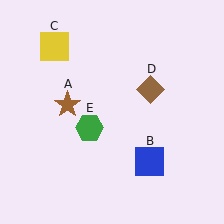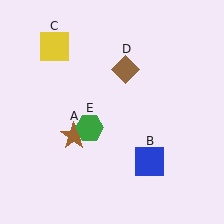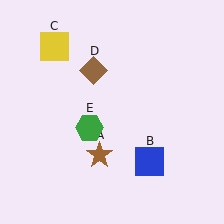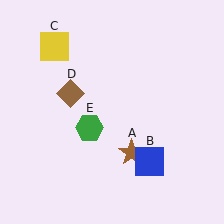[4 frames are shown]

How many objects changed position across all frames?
2 objects changed position: brown star (object A), brown diamond (object D).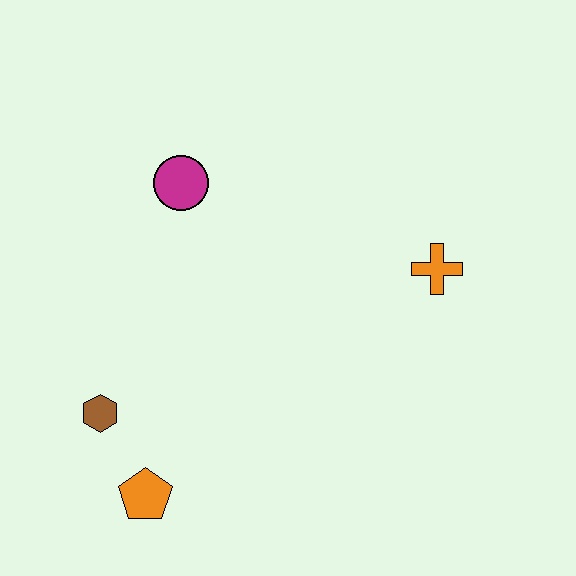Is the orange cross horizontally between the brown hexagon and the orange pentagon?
No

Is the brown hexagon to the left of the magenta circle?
Yes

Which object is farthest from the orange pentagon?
The orange cross is farthest from the orange pentagon.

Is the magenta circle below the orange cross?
No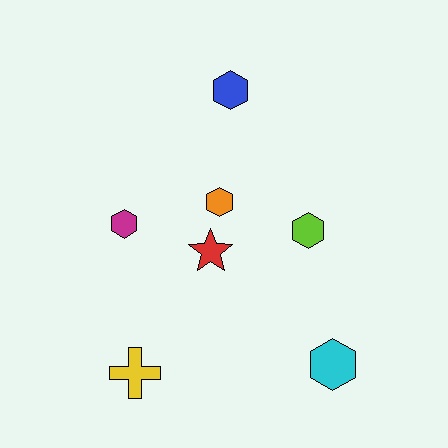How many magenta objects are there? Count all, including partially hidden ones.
There is 1 magenta object.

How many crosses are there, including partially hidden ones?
There is 1 cross.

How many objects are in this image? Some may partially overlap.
There are 7 objects.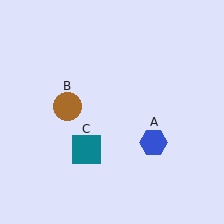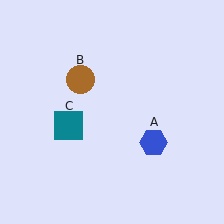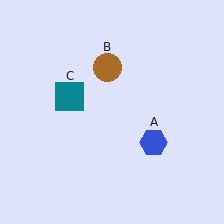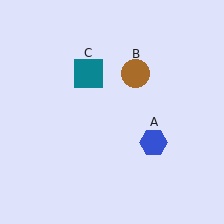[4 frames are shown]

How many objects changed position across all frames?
2 objects changed position: brown circle (object B), teal square (object C).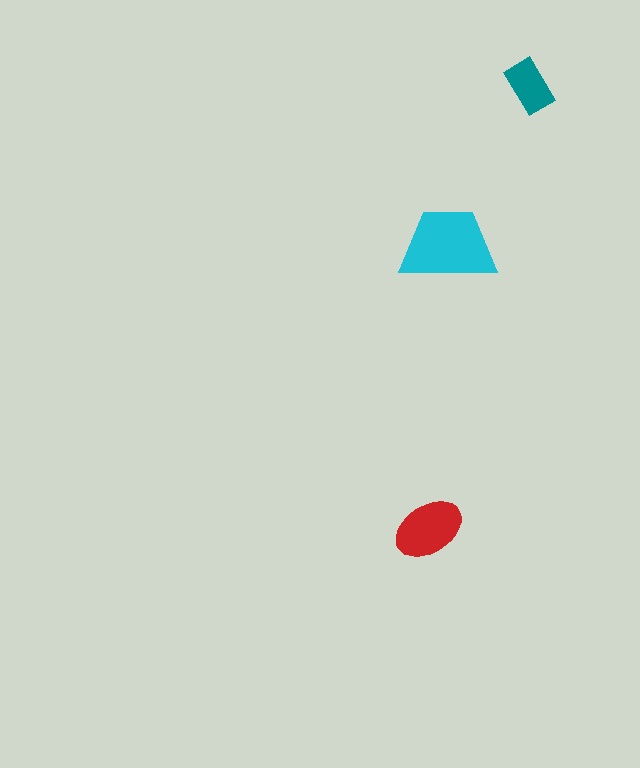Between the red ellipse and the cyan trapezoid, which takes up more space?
The cyan trapezoid.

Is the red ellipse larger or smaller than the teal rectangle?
Larger.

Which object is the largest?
The cyan trapezoid.